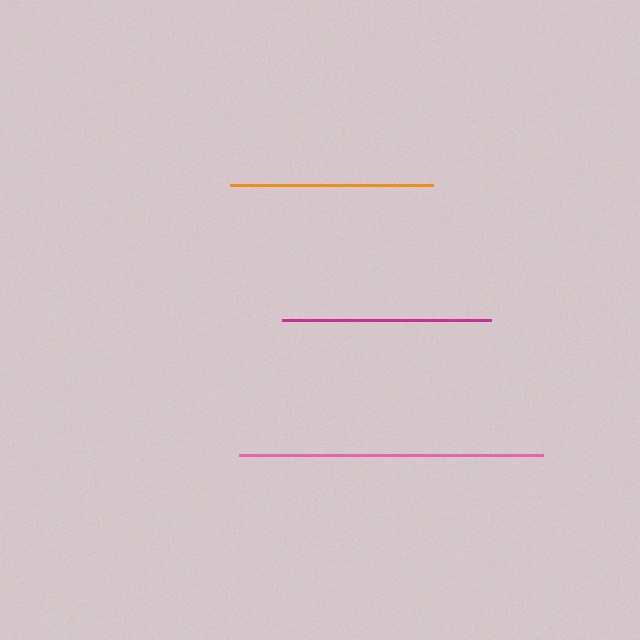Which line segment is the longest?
The pink line is the longest at approximately 304 pixels.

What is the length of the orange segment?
The orange segment is approximately 203 pixels long.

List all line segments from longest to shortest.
From longest to shortest: pink, magenta, orange.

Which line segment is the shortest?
The orange line is the shortest at approximately 203 pixels.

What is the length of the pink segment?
The pink segment is approximately 304 pixels long.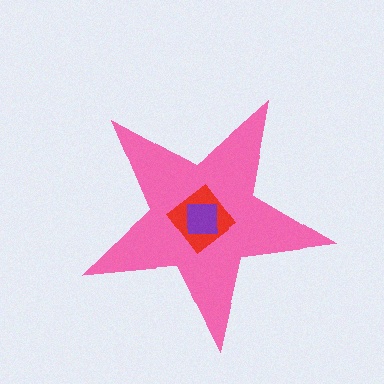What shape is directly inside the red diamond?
The purple square.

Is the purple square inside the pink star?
Yes.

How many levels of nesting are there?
3.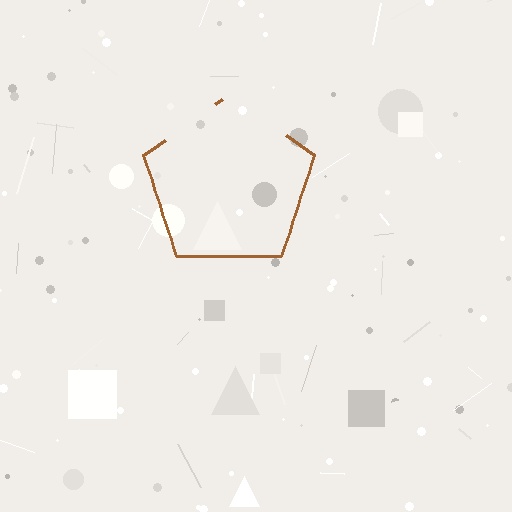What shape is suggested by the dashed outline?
The dashed outline suggests a pentagon.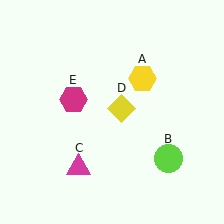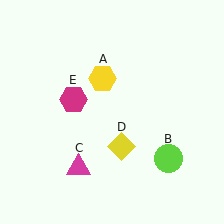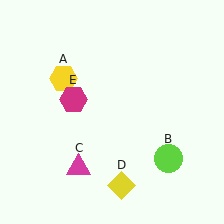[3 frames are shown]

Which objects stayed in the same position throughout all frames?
Lime circle (object B) and magenta triangle (object C) and magenta hexagon (object E) remained stationary.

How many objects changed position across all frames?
2 objects changed position: yellow hexagon (object A), yellow diamond (object D).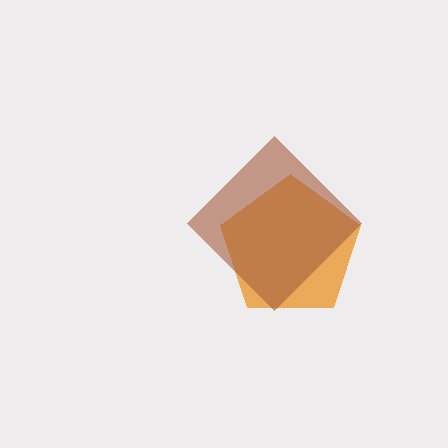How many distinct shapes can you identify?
There are 2 distinct shapes: an orange pentagon, a brown diamond.